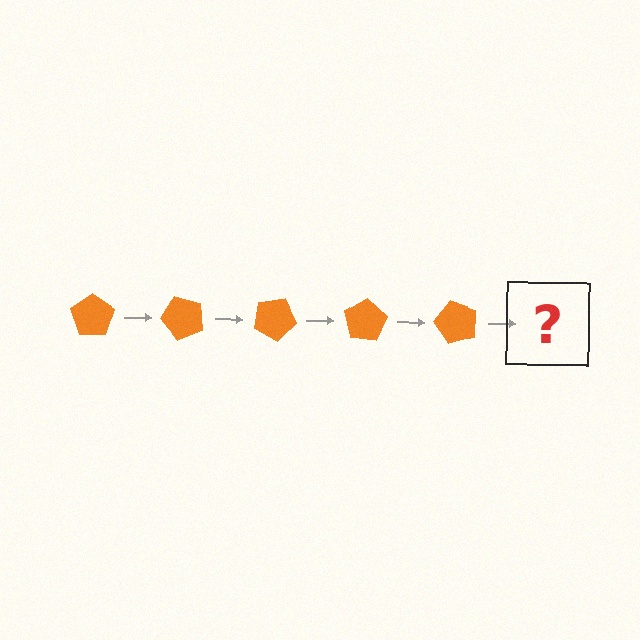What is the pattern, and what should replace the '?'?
The pattern is that the pentagon rotates 50 degrees each step. The '?' should be an orange pentagon rotated 250 degrees.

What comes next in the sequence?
The next element should be an orange pentagon rotated 250 degrees.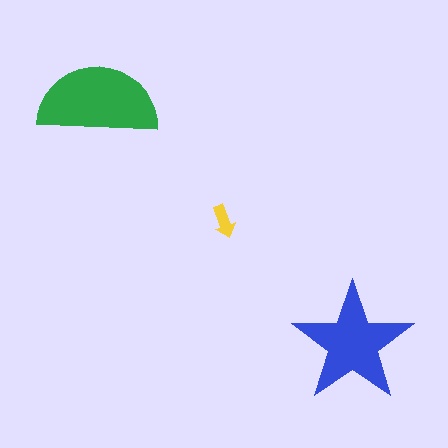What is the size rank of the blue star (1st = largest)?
2nd.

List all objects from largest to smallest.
The green semicircle, the blue star, the yellow arrow.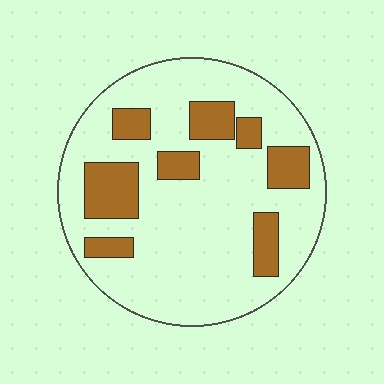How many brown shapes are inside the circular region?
8.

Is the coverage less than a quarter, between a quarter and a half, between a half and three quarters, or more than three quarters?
Less than a quarter.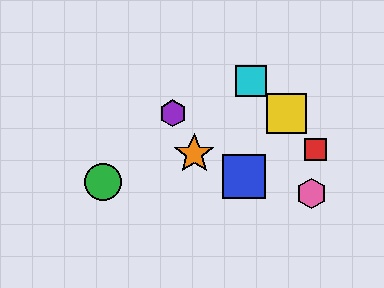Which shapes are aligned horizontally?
The yellow square, the purple hexagon are aligned horizontally.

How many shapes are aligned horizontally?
2 shapes (the yellow square, the purple hexagon) are aligned horizontally.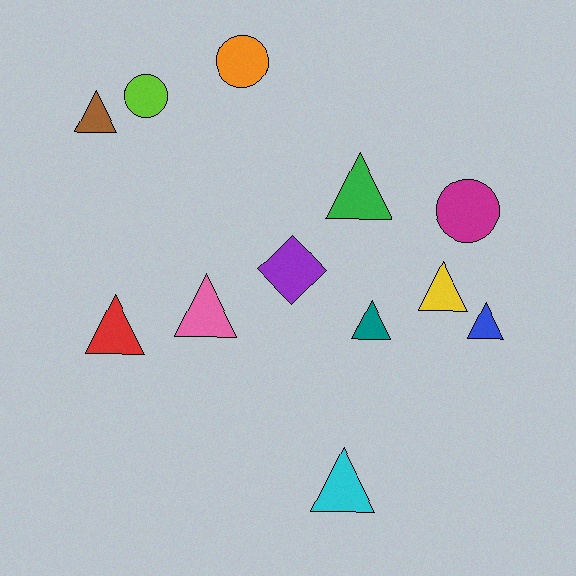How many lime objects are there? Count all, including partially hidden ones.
There is 1 lime object.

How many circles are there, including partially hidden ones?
There are 3 circles.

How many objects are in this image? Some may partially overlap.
There are 12 objects.